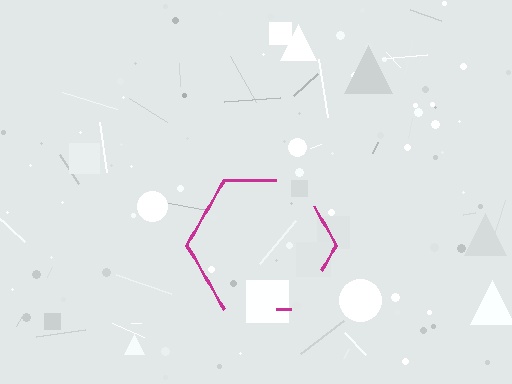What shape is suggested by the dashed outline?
The dashed outline suggests a hexagon.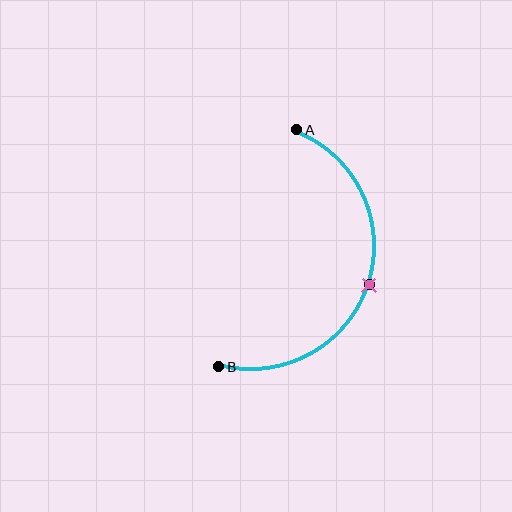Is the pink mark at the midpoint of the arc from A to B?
Yes. The pink mark lies on the arc at equal arc-length from both A and B — it is the arc midpoint.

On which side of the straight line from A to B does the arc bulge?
The arc bulges to the right of the straight line connecting A and B.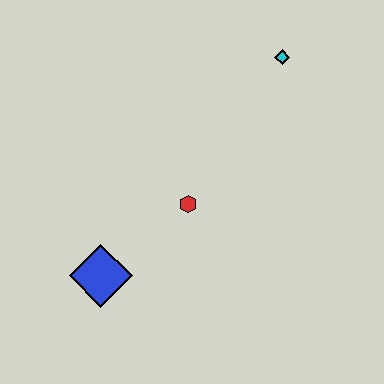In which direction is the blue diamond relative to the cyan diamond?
The blue diamond is below the cyan diamond.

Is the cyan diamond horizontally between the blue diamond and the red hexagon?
No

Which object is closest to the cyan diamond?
The red hexagon is closest to the cyan diamond.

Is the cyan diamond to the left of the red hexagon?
No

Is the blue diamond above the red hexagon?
No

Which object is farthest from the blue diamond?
The cyan diamond is farthest from the blue diamond.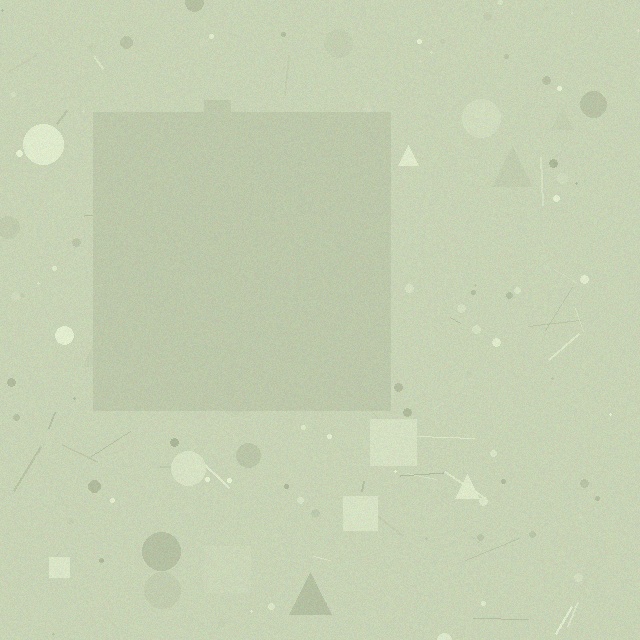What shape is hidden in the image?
A square is hidden in the image.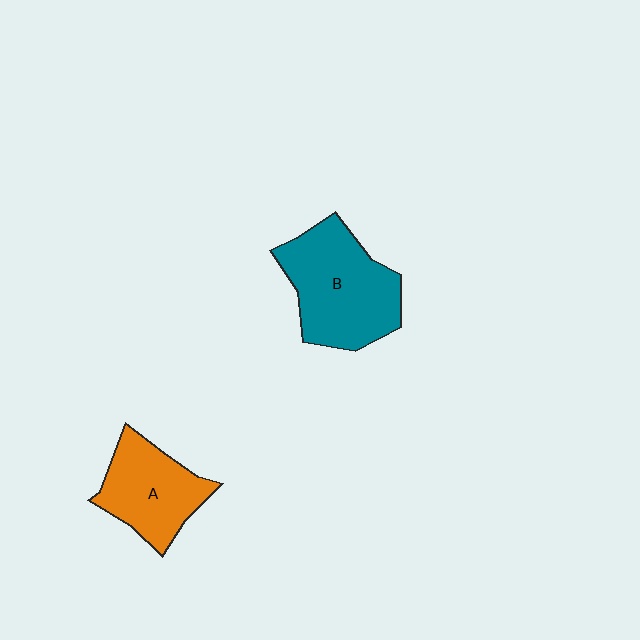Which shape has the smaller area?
Shape A (orange).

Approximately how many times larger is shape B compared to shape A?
Approximately 1.4 times.